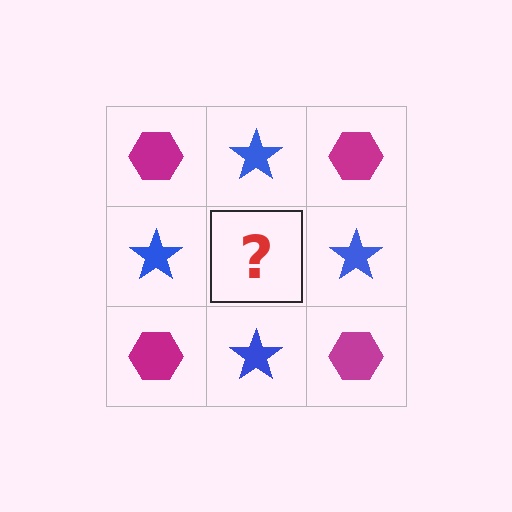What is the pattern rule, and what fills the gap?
The rule is that it alternates magenta hexagon and blue star in a checkerboard pattern. The gap should be filled with a magenta hexagon.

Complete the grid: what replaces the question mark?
The question mark should be replaced with a magenta hexagon.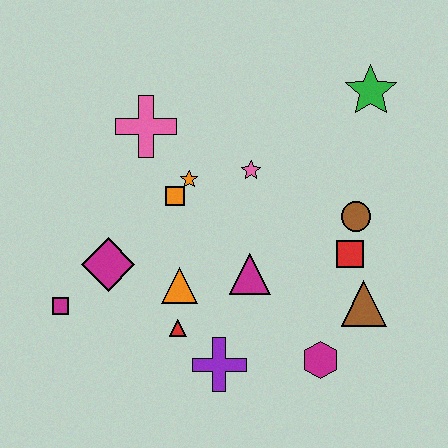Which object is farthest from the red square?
The magenta square is farthest from the red square.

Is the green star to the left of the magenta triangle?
No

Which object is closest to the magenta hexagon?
The brown triangle is closest to the magenta hexagon.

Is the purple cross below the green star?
Yes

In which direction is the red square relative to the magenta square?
The red square is to the right of the magenta square.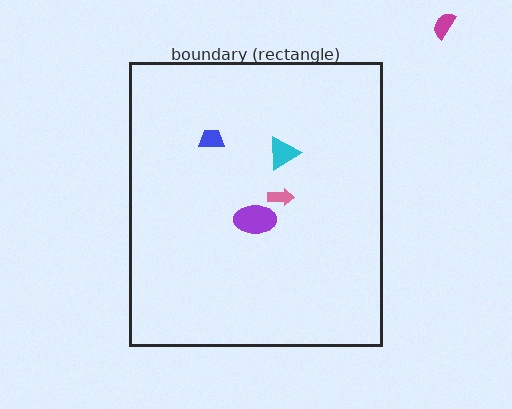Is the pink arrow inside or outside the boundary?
Inside.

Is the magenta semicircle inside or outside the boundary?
Outside.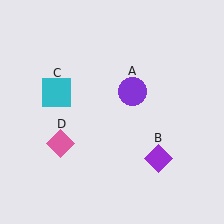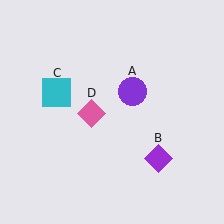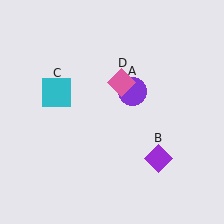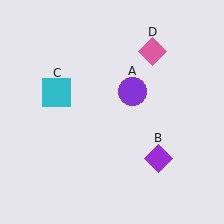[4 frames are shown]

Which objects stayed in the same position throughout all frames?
Purple circle (object A) and purple diamond (object B) and cyan square (object C) remained stationary.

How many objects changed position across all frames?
1 object changed position: pink diamond (object D).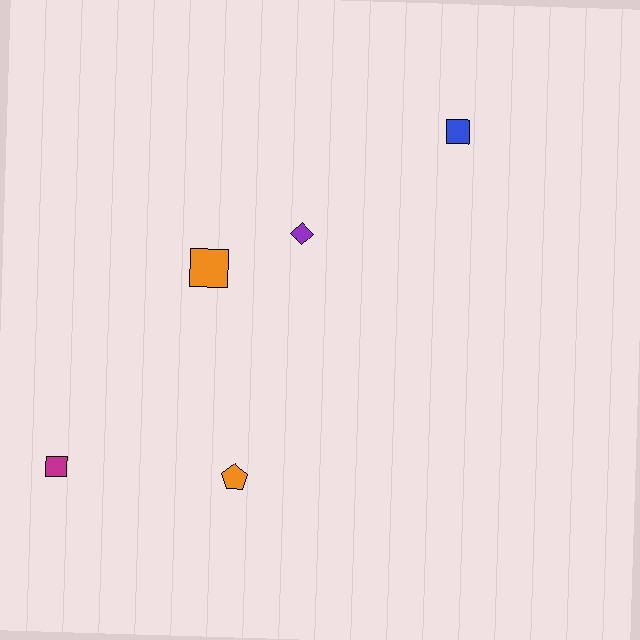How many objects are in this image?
There are 5 objects.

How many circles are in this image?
There are no circles.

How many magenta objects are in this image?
There is 1 magenta object.